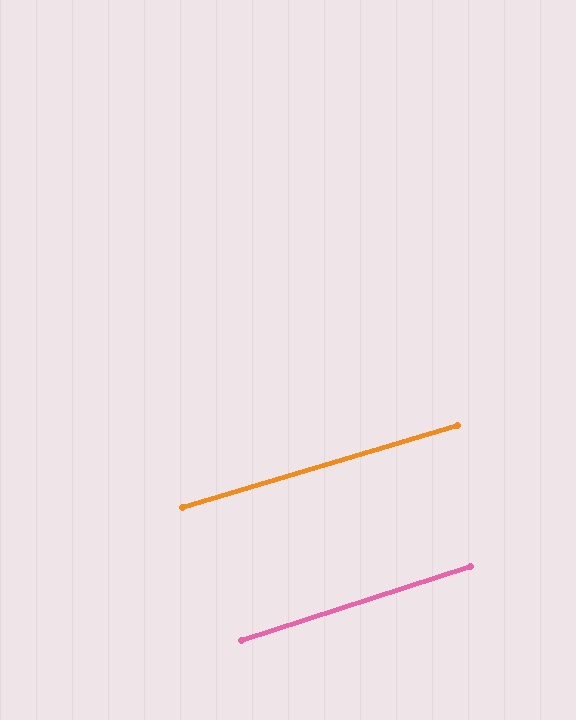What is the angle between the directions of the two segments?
Approximately 1 degree.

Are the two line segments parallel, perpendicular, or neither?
Parallel — their directions differ by only 1.3°.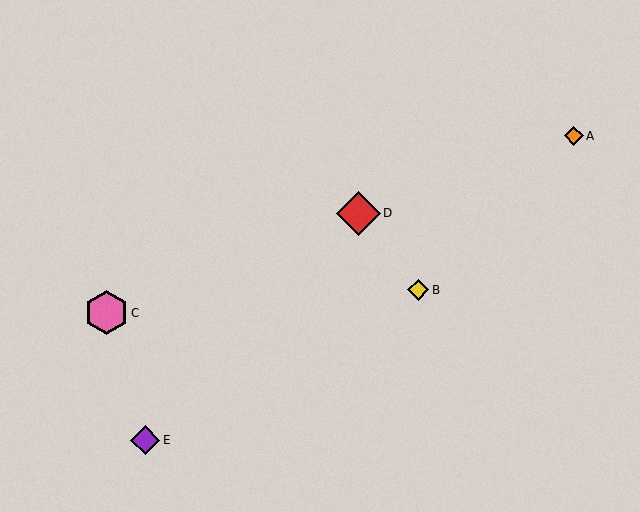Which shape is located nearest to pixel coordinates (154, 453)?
The purple diamond (labeled E) at (145, 440) is nearest to that location.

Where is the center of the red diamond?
The center of the red diamond is at (358, 213).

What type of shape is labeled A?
Shape A is an orange diamond.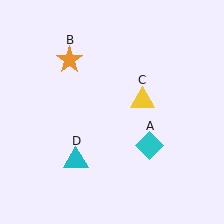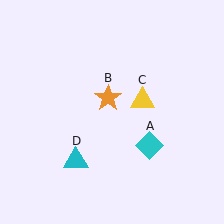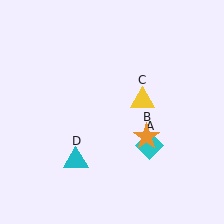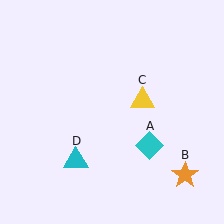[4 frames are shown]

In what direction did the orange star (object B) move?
The orange star (object B) moved down and to the right.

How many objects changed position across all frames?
1 object changed position: orange star (object B).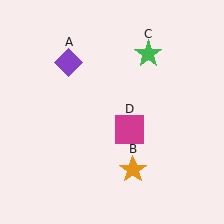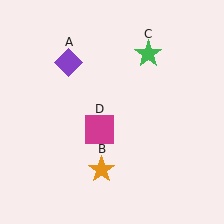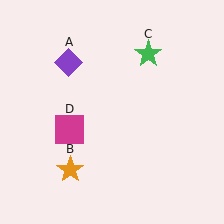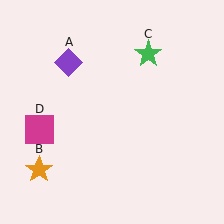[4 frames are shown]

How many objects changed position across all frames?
2 objects changed position: orange star (object B), magenta square (object D).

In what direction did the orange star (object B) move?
The orange star (object B) moved left.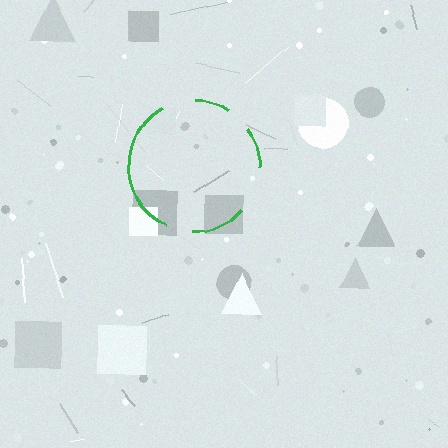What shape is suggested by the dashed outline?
The dashed outline suggests a circle.